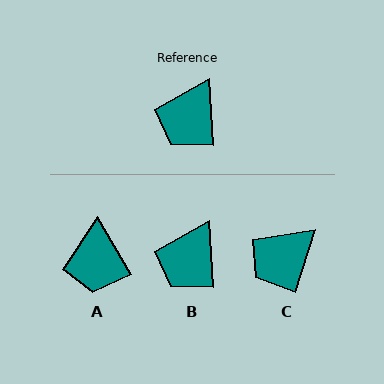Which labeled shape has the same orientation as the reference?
B.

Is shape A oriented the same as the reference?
No, it is off by about 27 degrees.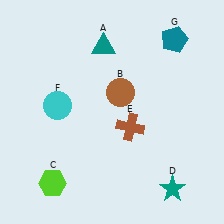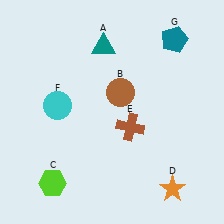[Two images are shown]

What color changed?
The star (D) changed from teal in Image 1 to orange in Image 2.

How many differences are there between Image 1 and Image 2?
There is 1 difference between the two images.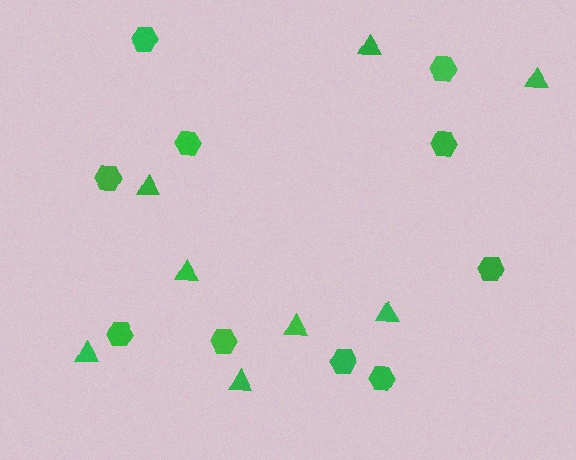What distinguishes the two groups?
There are 2 groups: one group of hexagons (10) and one group of triangles (8).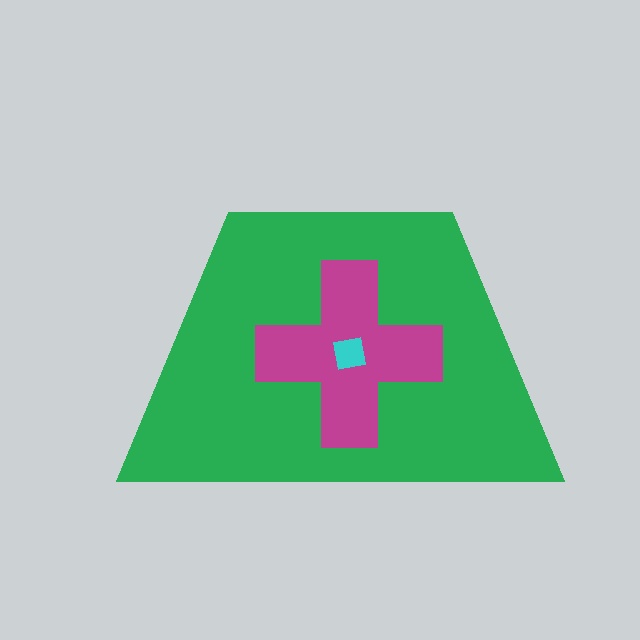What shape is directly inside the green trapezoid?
The magenta cross.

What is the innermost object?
The cyan square.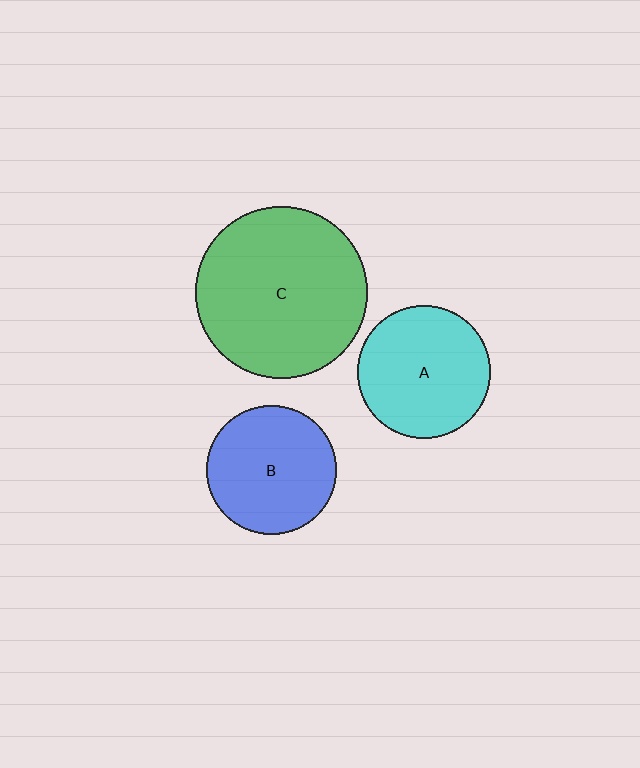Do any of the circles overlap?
No, none of the circles overlap.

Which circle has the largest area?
Circle C (green).